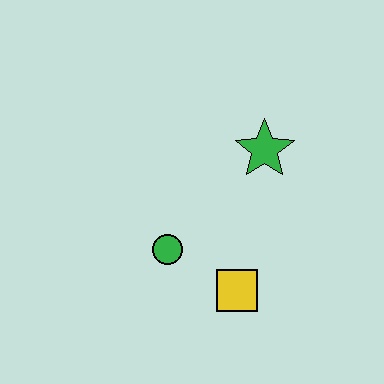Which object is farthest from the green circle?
The green star is farthest from the green circle.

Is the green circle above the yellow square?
Yes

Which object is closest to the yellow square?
The green circle is closest to the yellow square.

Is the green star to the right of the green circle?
Yes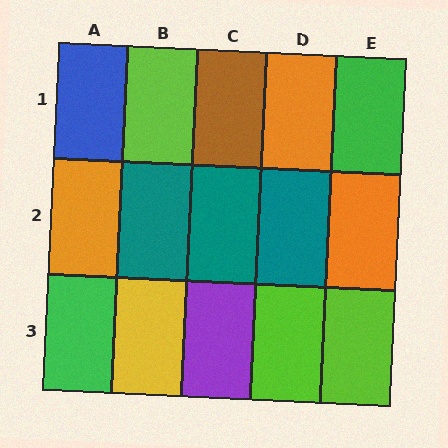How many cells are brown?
1 cell is brown.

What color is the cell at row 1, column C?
Brown.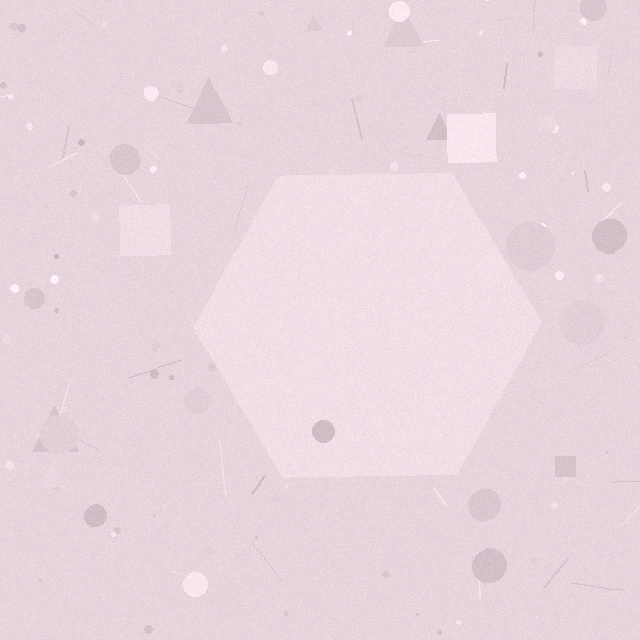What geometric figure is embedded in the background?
A hexagon is embedded in the background.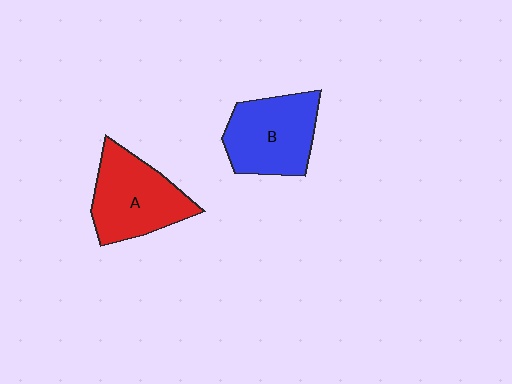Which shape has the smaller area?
Shape B (blue).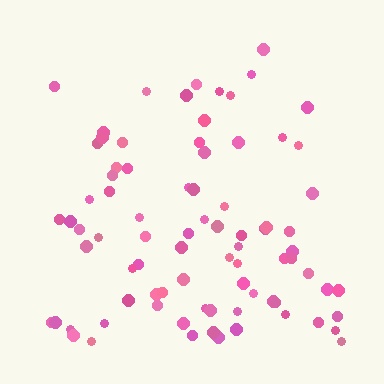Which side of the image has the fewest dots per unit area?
The top.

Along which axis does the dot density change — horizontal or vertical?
Vertical.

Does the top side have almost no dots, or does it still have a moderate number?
Still a moderate number, just noticeably fewer than the bottom.